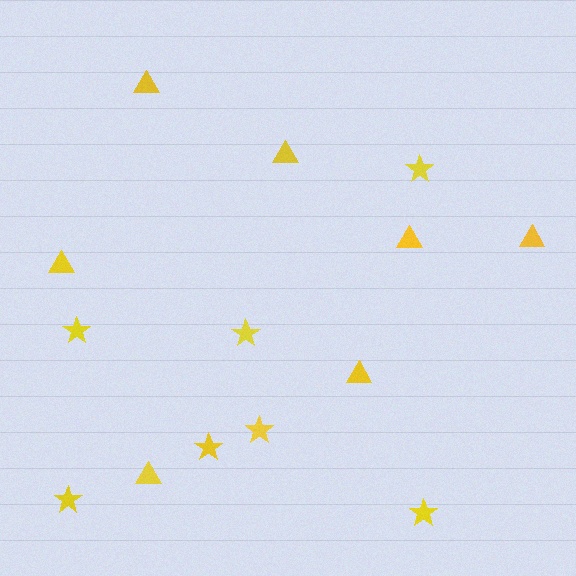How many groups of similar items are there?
There are 2 groups: one group of stars (7) and one group of triangles (7).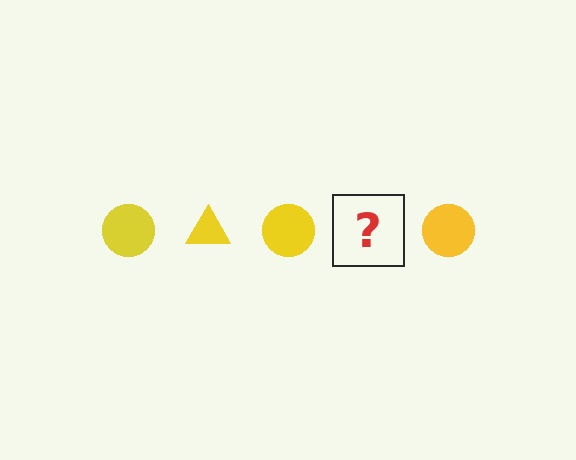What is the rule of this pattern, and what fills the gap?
The rule is that the pattern cycles through circle, triangle shapes in yellow. The gap should be filled with a yellow triangle.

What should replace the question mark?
The question mark should be replaced with a yellow triangle.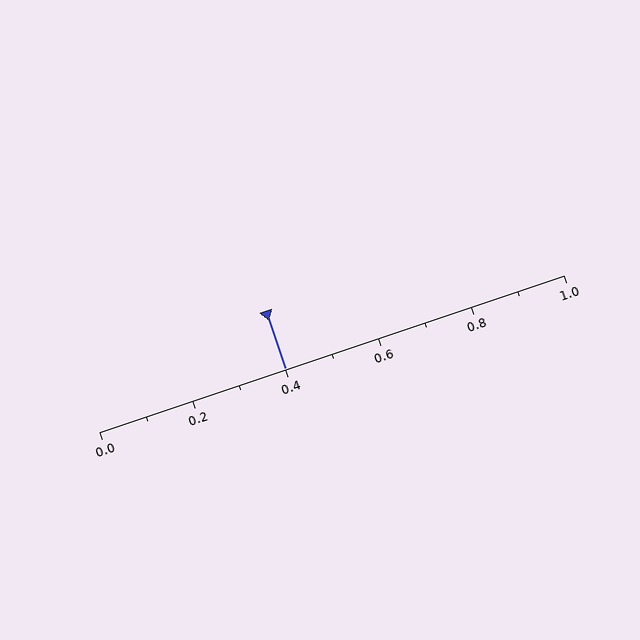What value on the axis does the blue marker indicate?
The marker indicates approximately 0.4.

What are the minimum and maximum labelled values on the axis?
The axis runs from 0.0 to 1.0.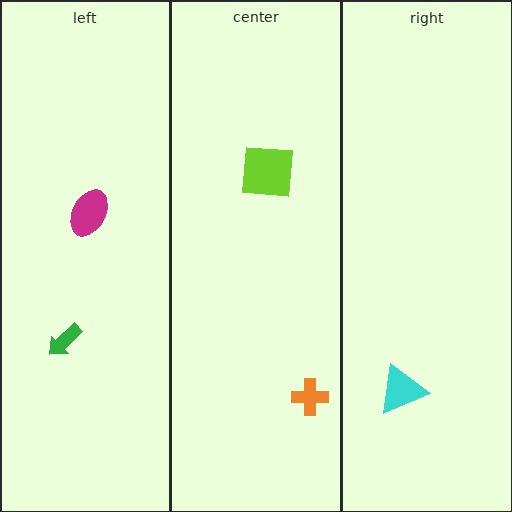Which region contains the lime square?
The center region.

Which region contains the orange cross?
The center region.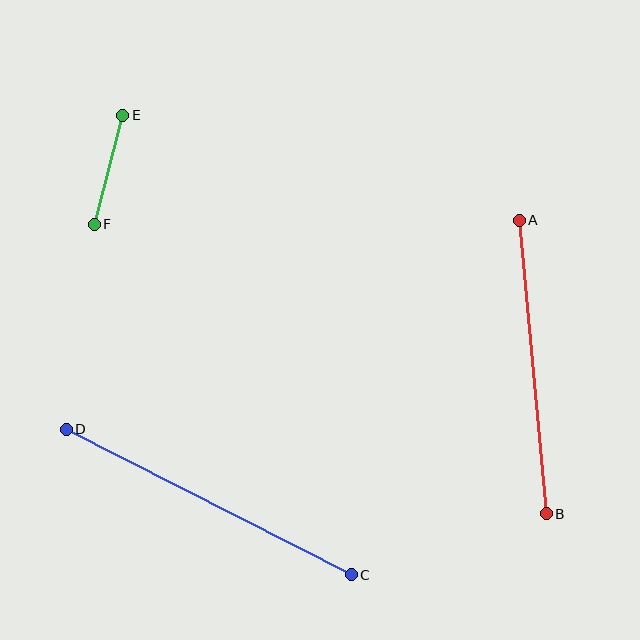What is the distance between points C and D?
The distance is approximately 320 pixels.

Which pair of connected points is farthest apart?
Points C and D are farthest apart.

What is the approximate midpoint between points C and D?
The midpoint is at approximately (209, 502) pixels.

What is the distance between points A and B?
The distance is approximately 295 pixels.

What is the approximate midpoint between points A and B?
The midpoint is at approximately (533, 367) pixels.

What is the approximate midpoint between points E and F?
The midpoint is at approximately (108, 170) pixels.